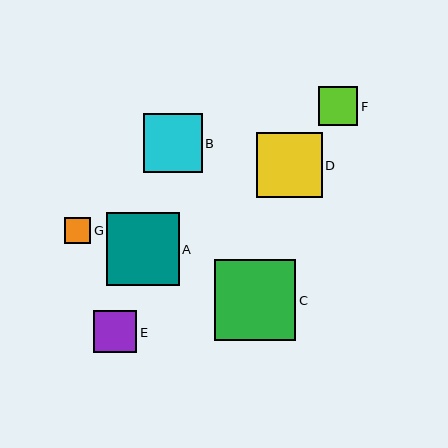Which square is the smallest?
Square G is the smallest with a size of approximately 26 pixels.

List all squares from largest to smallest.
From largest to smallest: C, A, D, B, E, F, G.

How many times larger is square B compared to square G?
Square B is approximately 2.3 times the size of square G.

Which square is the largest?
Square C is the largest with a size of approximately 81 pixels.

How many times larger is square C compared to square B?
Square C is approximately 1.4 times the size of square B.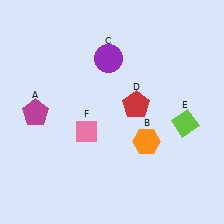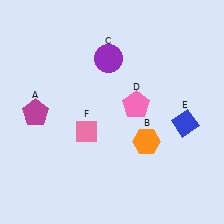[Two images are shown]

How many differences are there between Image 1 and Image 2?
There are 2 differences between the two images.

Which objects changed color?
D changed from red to pink. E changed from lime to blue.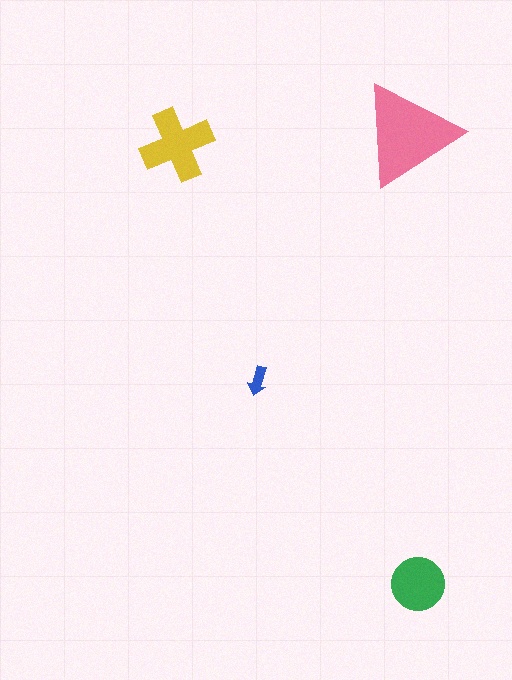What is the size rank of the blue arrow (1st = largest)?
4th.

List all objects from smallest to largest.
The blue arrow, the green circle, the yellow cross, the pink triangle.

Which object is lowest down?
The green circle is bottommost.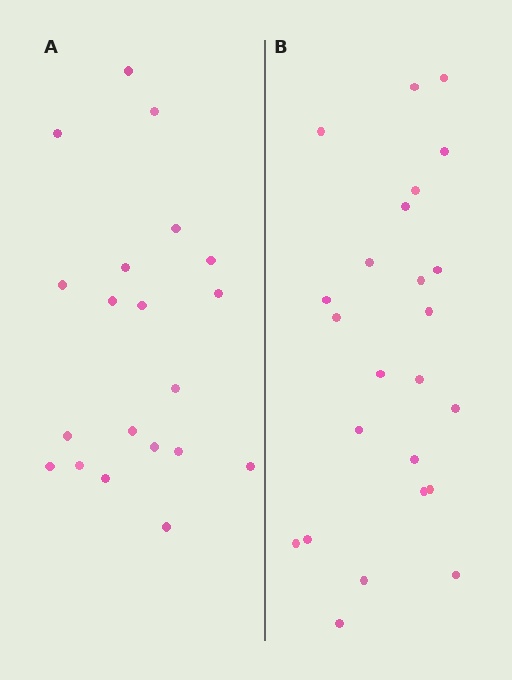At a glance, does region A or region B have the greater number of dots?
Region B (the right region) has more dots.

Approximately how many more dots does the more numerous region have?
Region B has about 4 more dots than region A.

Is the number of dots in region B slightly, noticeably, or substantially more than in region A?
Region B has only slightly more — the two regions are fairly close. The ratio is roughly 1.2 to 1.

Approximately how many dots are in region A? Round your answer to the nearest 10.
About 20 dots.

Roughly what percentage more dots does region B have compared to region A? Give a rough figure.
About 20% more.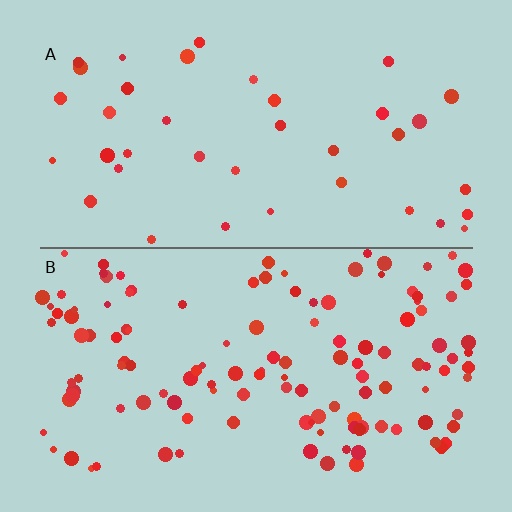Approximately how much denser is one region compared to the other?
Approximately 3.3× — region B over region A.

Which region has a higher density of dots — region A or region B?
B (the bottom).